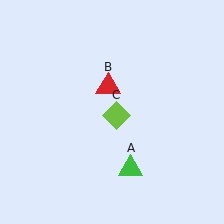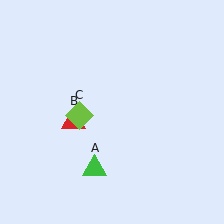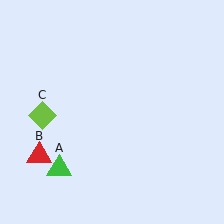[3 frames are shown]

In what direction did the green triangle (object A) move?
The green triangle (object A) moved left.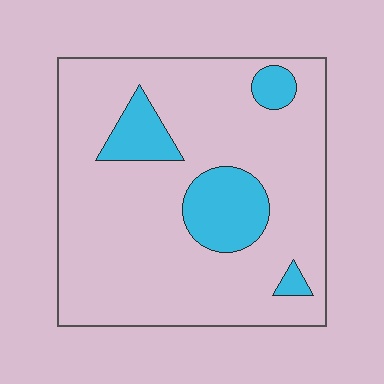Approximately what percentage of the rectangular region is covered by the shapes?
Approximately 15%.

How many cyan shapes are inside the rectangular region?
4.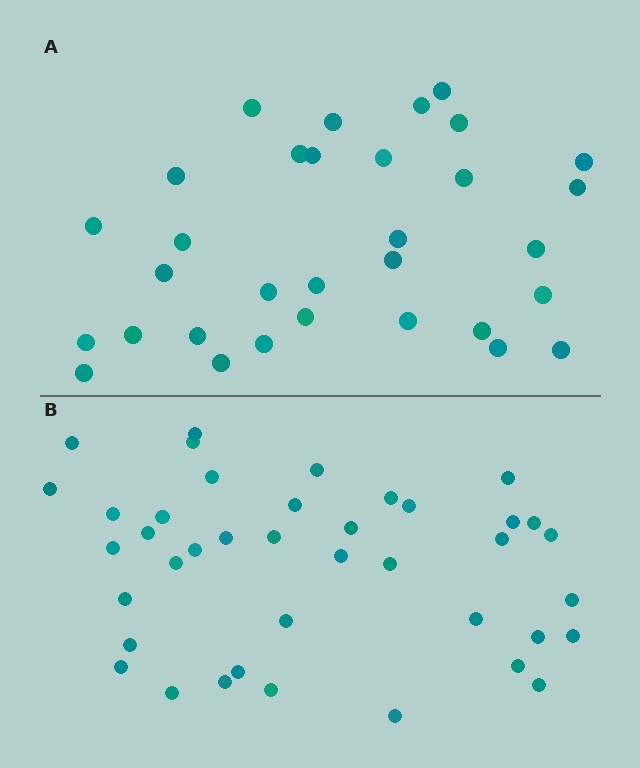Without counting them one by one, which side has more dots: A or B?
Region B (the bottom region) has more dots.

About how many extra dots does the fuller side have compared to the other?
Region B has roughly 8 or so more dots than region A.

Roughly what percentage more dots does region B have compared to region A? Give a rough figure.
About 25% more.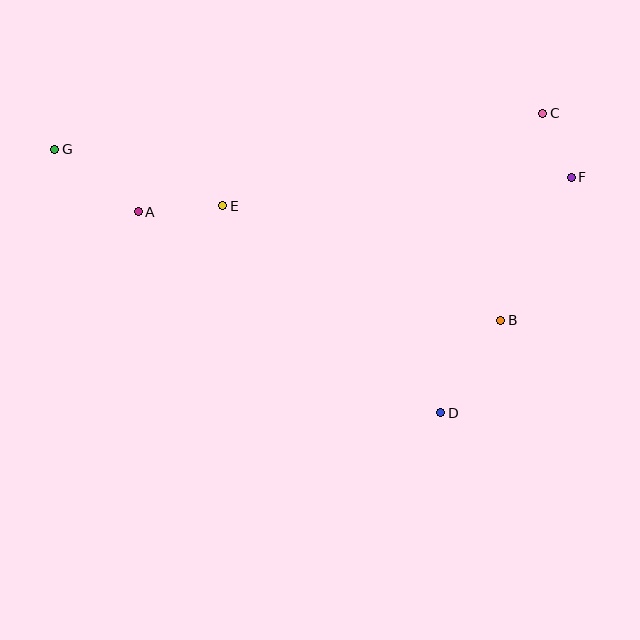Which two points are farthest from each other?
Points F and G are farthest from each other.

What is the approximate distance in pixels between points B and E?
The distance between B and E is approximately 301 pixels.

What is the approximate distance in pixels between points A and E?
The distance between A and E is approximately 85 pixels.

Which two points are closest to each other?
Points C and F are closest to each other.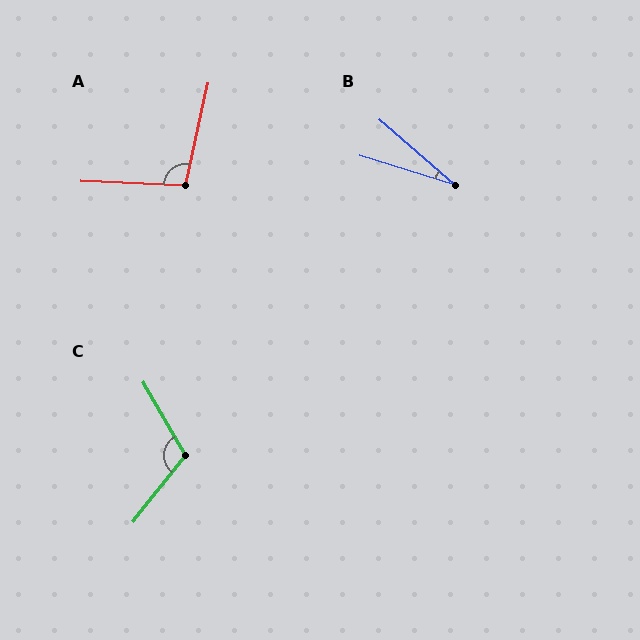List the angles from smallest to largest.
B (24°), A (100°), C (112°).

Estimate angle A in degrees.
Approximately 100 degrees.